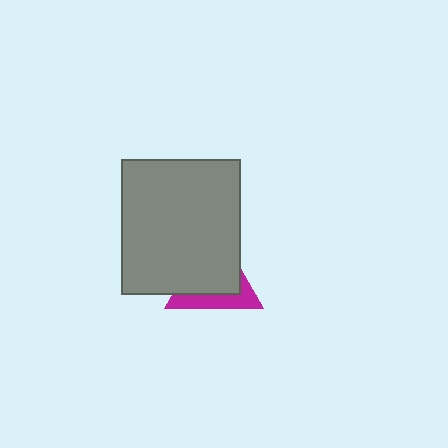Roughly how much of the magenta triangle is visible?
A small part of it is visible (roughly 34%).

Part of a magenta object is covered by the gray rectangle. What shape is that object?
It is a triangle.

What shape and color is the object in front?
The object in front is a gray rectangle.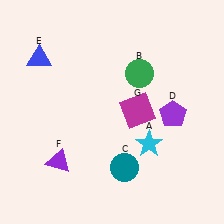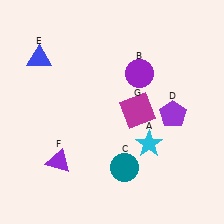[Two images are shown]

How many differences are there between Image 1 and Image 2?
There is 1 difference between the two images.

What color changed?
The circle (B) changed from green in Image 1 to purple in Image 2.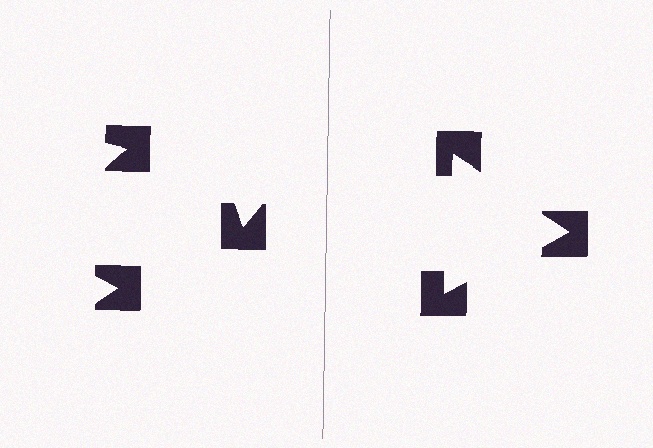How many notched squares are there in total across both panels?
6 — 3 on each side.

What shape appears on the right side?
An illusory triangle.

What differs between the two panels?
The notched squares are positioned identically on both sides; only the wedge orientations differ. On the right they align to a triangle; on the left they are misaligned.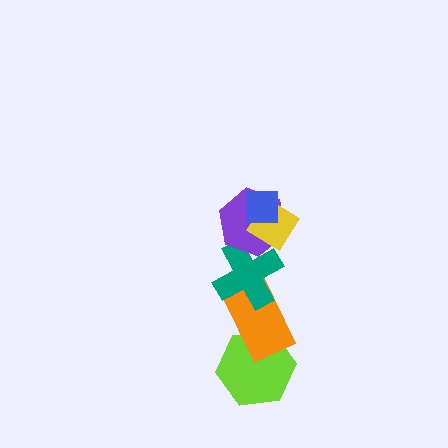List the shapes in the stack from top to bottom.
From top to bottom: the blue square, the yellow diamond, the purple hexagon, the teal cross, the orange rectangle, the lime hexagon.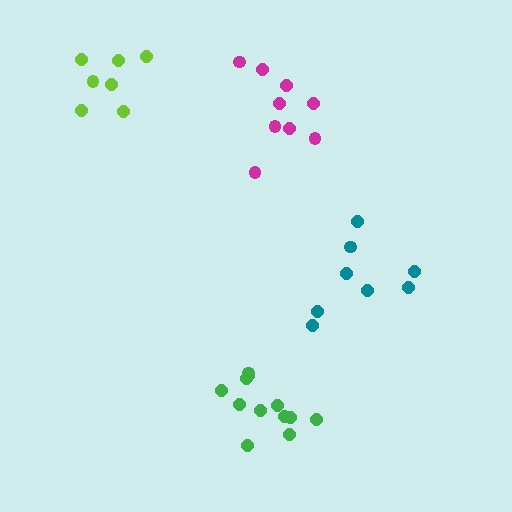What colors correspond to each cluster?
The clusters are colored: green, teal, magenta, lime.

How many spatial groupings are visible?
There are 4 spatial groupings.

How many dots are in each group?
Group 1: 12 dots, Group 2: 8 dots, Group 3: 9 dots, Group 4: 7 dots (36 total).